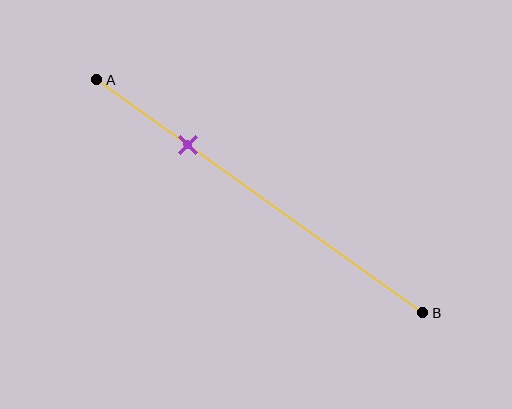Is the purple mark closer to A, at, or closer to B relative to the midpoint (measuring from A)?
The purple mark is closer to point A than the midpoint of segment AB.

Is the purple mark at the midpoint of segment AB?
No, the mark is at about 30% from A, not at the 50% midpoint.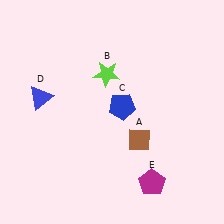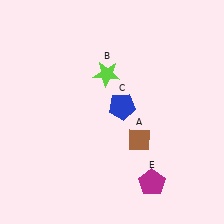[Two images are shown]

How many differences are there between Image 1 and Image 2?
There is 1 difference between the two images.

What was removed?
The blue triangle (D) was removed in Image 2.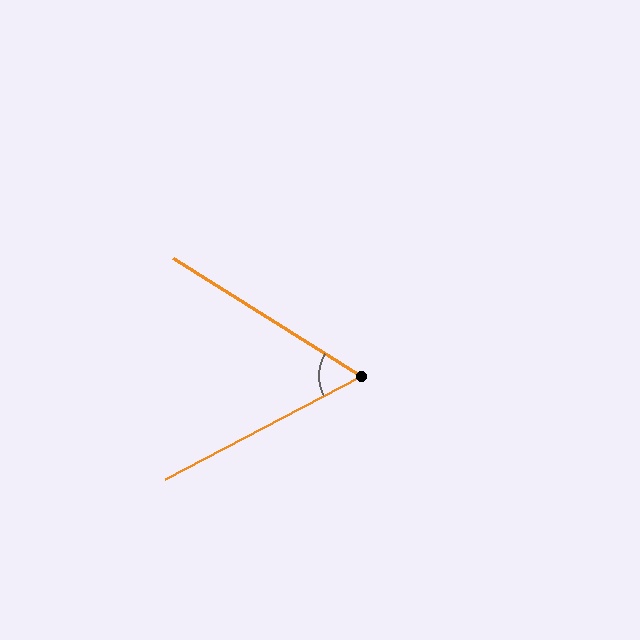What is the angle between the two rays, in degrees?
Approximately 60 degrees.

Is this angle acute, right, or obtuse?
It is acute.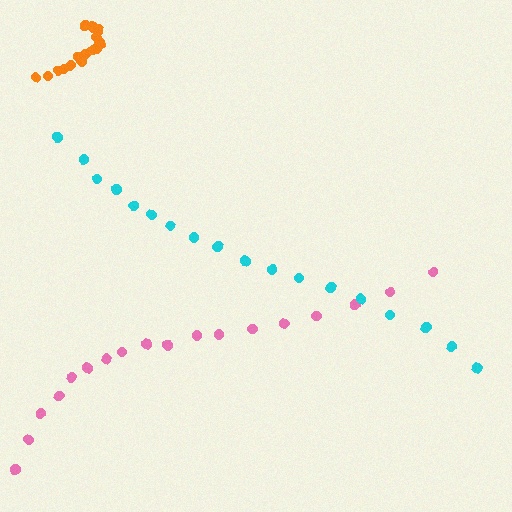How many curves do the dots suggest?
There are 3 distinct paths.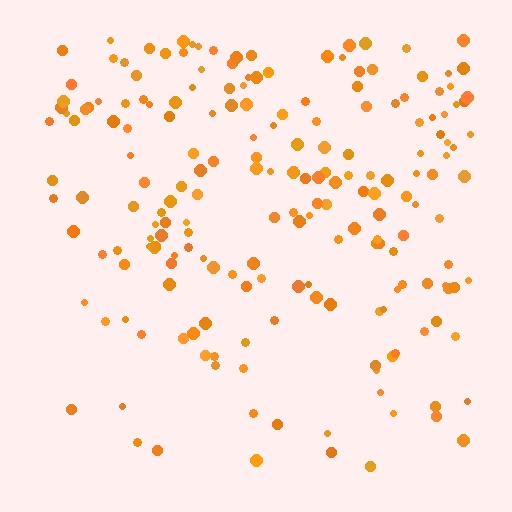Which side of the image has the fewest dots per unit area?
The bottom.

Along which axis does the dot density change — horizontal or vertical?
Vertical.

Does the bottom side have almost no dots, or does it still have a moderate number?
Still a moderate number, just noticeably fewer than the top.